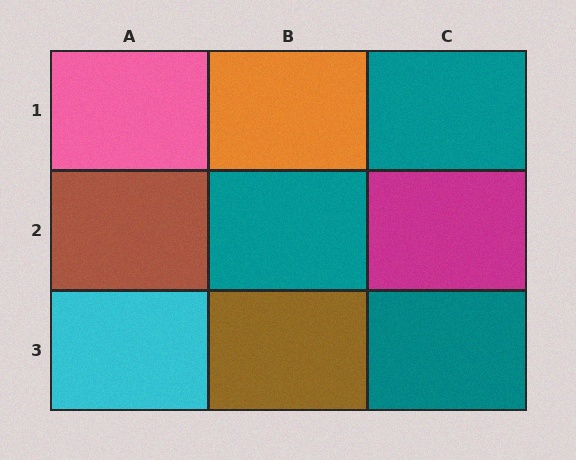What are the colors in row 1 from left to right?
Pink, orange, teal.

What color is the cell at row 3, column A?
Cyan.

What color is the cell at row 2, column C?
Magenta.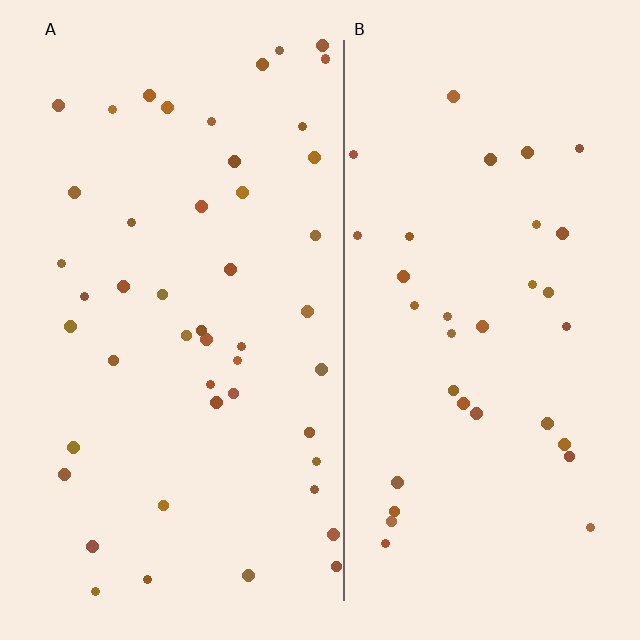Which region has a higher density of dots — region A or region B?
A (the left).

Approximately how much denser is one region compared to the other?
Approximately 1.4× — region A over region B.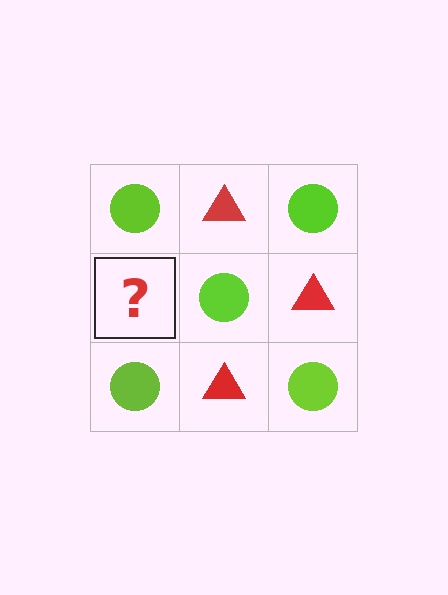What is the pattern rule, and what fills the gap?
The rule is that it alternates lime circle and red triangle in a checkerboard pattern. The gap should be filled with a red triangle.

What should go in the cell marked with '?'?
The missing cell should contain a red triangle.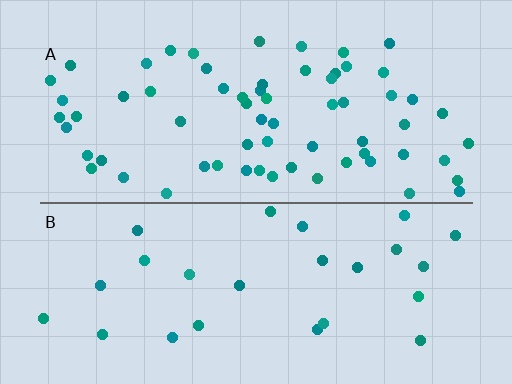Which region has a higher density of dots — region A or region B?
A (the top).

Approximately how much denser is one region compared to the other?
Approximately 2.5× — region A over region B.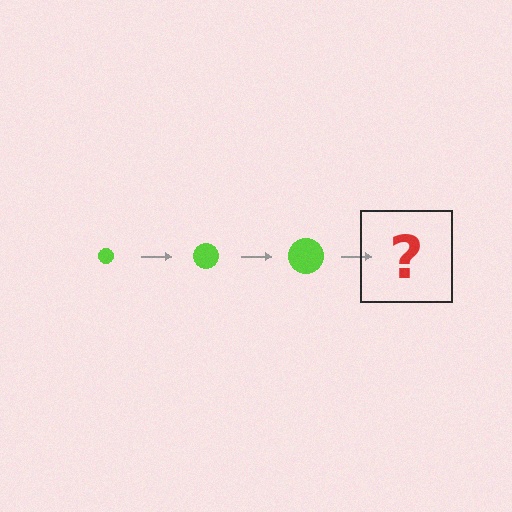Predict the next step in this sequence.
The next step is a lime circle, larger than the previous one.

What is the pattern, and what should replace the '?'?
The pattern is that the circle gets progressively larger each step. The '?' should be a lime circle, larger than the previous one.